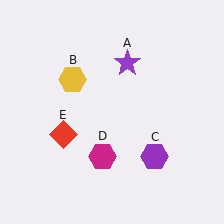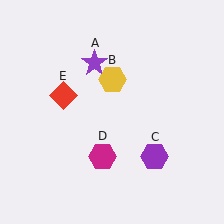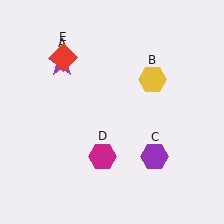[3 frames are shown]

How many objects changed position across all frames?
3 objects changed position: purple star (object A), yellow hexagon (object B), red diamond (object E).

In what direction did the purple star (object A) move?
The purple star (object A) moved left.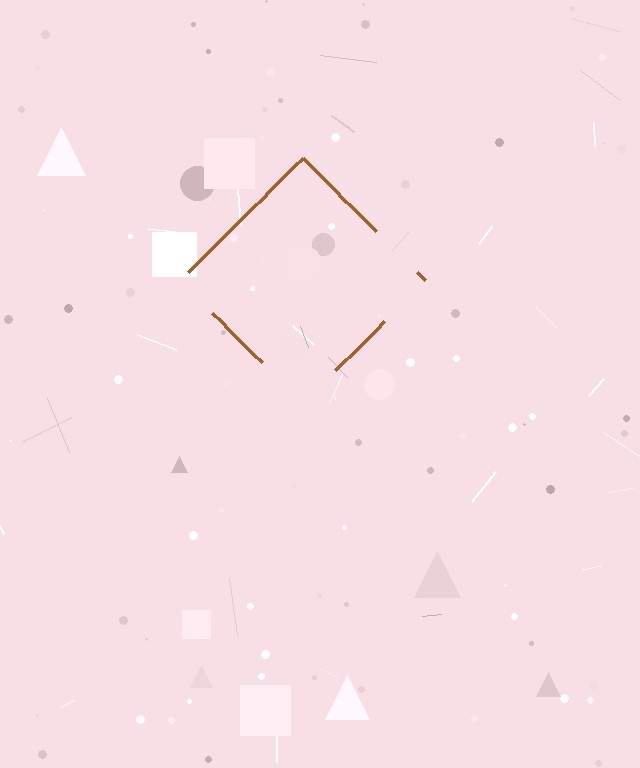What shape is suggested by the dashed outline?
The dashed outline suggests a diamond.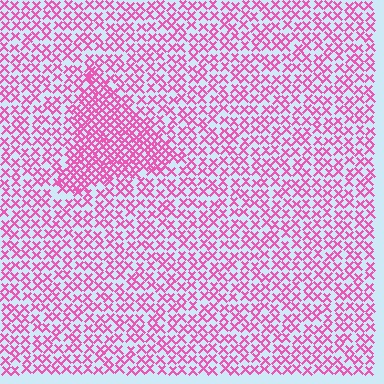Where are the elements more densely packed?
The elements are more densely packed inside the triangle boundary.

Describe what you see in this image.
The image contains small pink elements arranged at two different densities. A triangle-shaped region is visible where the elements are more densely packed than the surrounding area.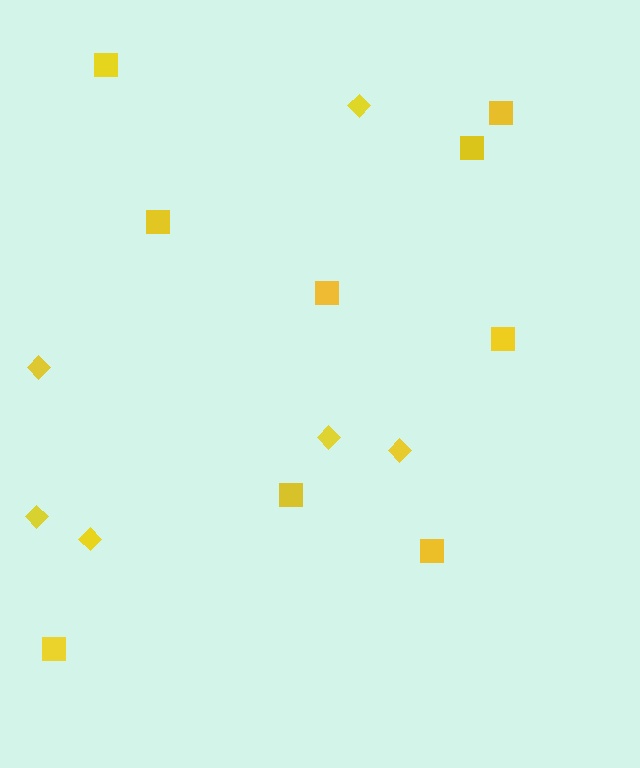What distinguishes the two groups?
There are 2 groups: one group of squares (9) and one group of diamonds (6).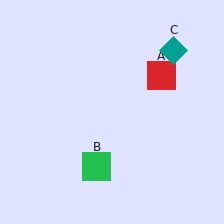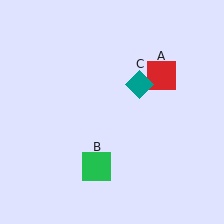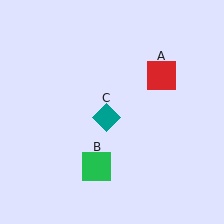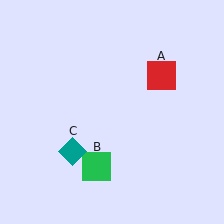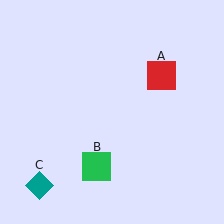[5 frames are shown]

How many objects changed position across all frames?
1 object changed position: teal diamond (object C).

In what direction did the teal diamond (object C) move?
The teal diamond (object C) moved down and to the left.